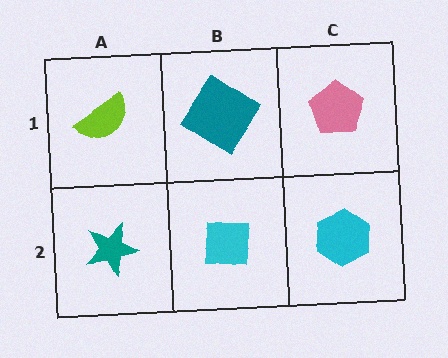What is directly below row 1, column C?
A cyan hexagon.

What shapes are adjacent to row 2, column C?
A pink pentagon (row 1, column C), a cyan square (row 2, column B).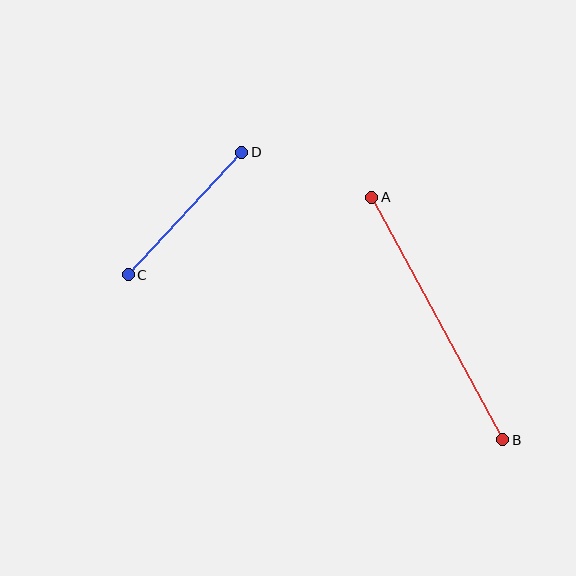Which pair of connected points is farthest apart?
Points A and B are farthest apart.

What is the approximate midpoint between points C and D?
The midpoint is at approximately (185, 213) pixels.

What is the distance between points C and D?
The distance is approximately 167 pixels.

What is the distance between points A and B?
The distance is approximately 276 pixels.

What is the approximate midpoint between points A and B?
The midpoint is at approximately (437, 319) pixels.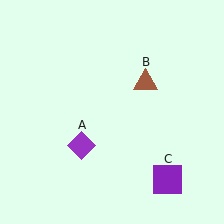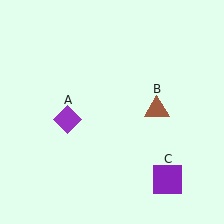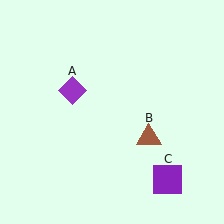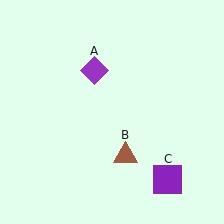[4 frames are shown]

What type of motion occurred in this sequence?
The purple diamond (object A), brown triangle (object B) rotated clockwise around the center of the scene.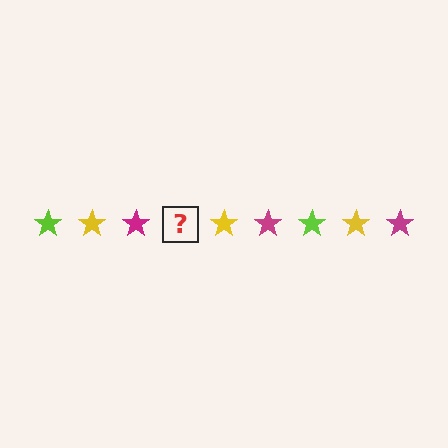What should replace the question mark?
The question mark should be replaced with a lime star.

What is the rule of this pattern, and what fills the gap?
The rule is that the pattern cycles through lime, yellow, magenta stars. The gap should be filled with a lime star.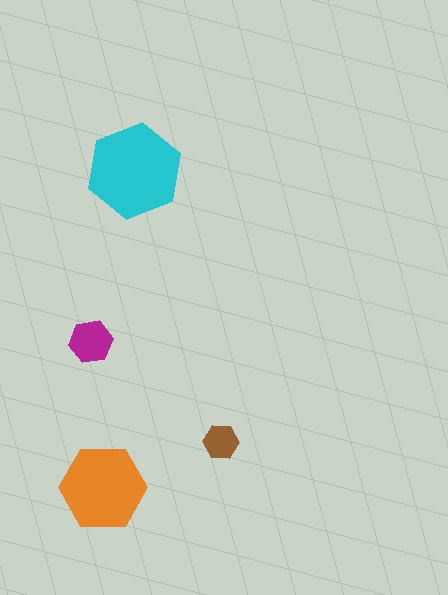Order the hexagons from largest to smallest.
the cyan one, the orange one, the magenta one, the brown one.